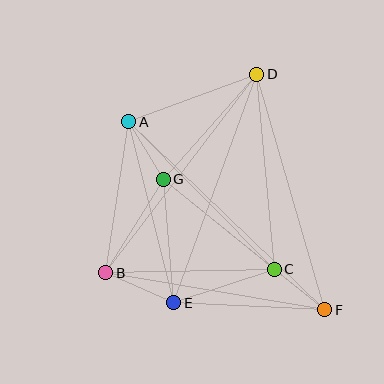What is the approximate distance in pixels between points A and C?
The distance between A and C is approximately 207 pixels.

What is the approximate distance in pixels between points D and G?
The distance between D and G is approximately 140 pixels.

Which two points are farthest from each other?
Points A and F are farthest from each other.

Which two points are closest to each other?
Points C and F are closest to each other.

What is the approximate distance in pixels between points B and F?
The distance between B and F is approximately 222 pixels.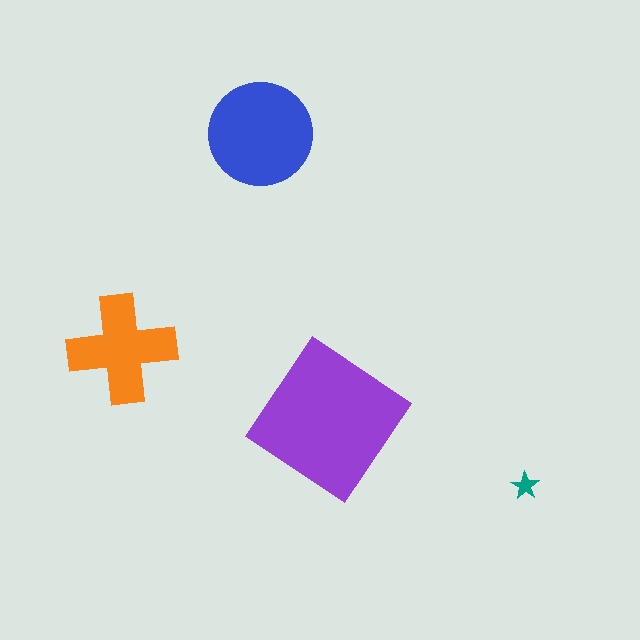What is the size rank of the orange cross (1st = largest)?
3rd.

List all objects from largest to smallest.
The purple diamond, the blue circle, the orange cross, the teal star.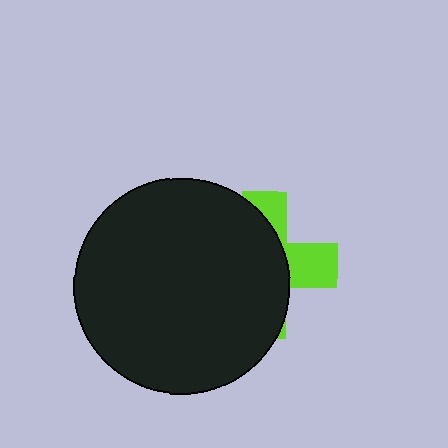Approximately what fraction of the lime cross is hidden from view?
Roughly 68% of the lime cross is hidden behind the black circle.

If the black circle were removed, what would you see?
You would see the complete lime cross.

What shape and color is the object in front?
The object in front is a black circle.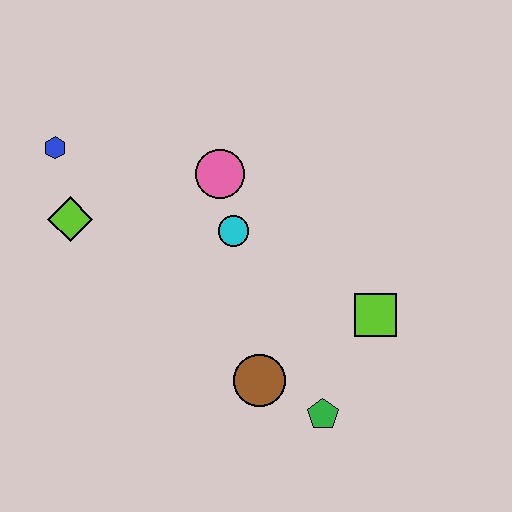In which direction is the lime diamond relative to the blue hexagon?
The lime diamond is below the blue hexagon.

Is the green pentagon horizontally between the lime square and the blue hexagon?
Yes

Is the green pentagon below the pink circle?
Yes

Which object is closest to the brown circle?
The green pentagon is closest to the brown circle.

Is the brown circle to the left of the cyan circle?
No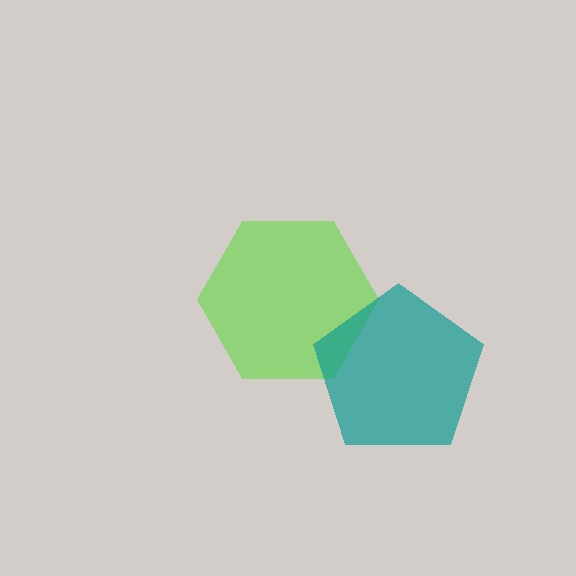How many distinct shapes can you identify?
There are 2 distinct shapes: a lime hexagon, a teal pentagon.